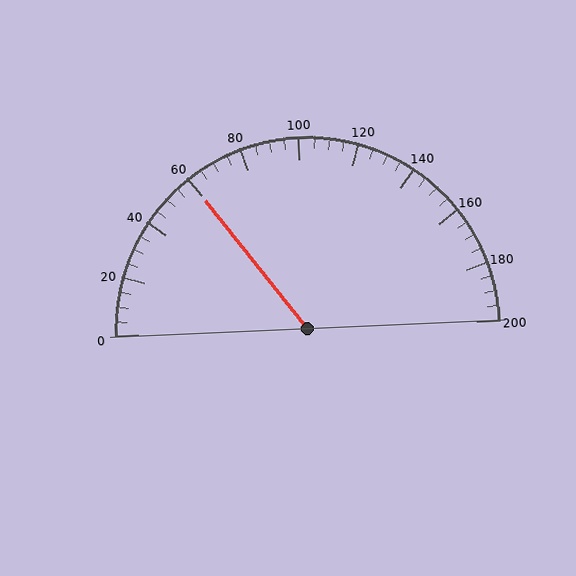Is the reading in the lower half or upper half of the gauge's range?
The reading is in the lower half of the range (0 to 200).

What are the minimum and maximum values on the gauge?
The gauge ranges from 0 to 200.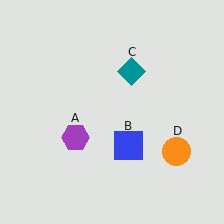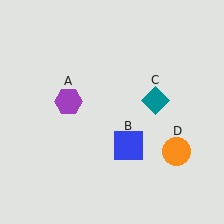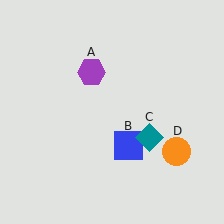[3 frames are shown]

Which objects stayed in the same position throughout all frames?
Blue square (object B) and orange circle (object D) remained stationary.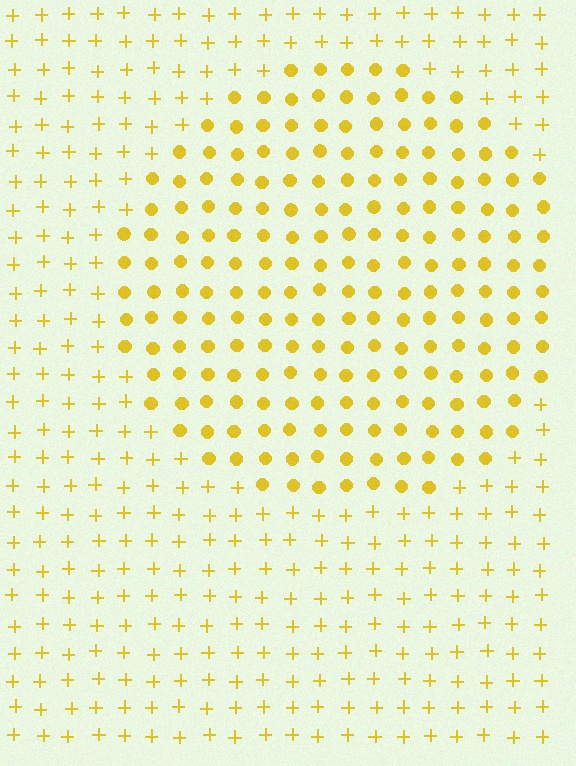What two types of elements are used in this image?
The image uses circles inside the circle region and plus signs outside it.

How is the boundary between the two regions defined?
The boundary is defined by a change in element shape: circles inside vs. plus signs outside. All elements share the same color and spacing.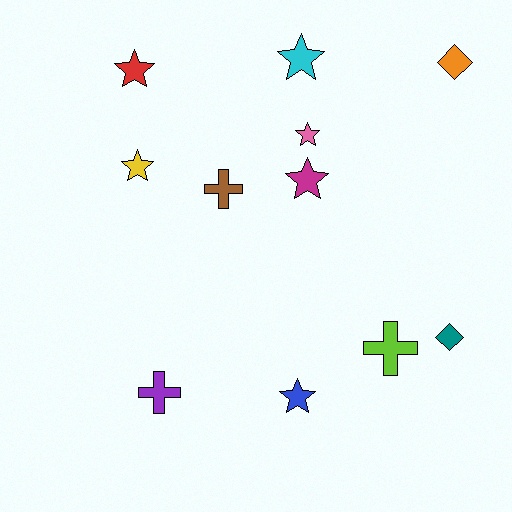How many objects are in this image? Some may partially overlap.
There are 11 objects.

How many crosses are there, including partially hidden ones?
There are 3 crosses.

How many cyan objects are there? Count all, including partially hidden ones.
There is 1 cyan object.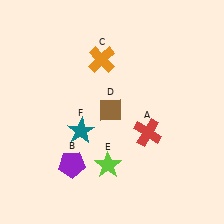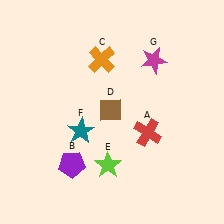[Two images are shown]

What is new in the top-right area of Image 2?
A magenta star (G) was added in the top-right area of Image 2.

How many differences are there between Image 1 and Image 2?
There is 1 difference between the two images.